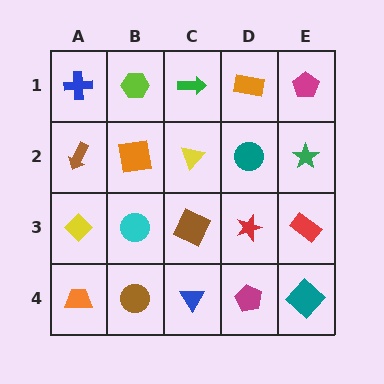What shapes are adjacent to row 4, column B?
A cyan circle (row 3, column B), an orange trapezoid (row 4, column A), a blue triangle (row 4, column C).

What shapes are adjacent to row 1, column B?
An orange square (row 2, column B), a blue cross (row 1, column A), a green arrow (row 1, column C).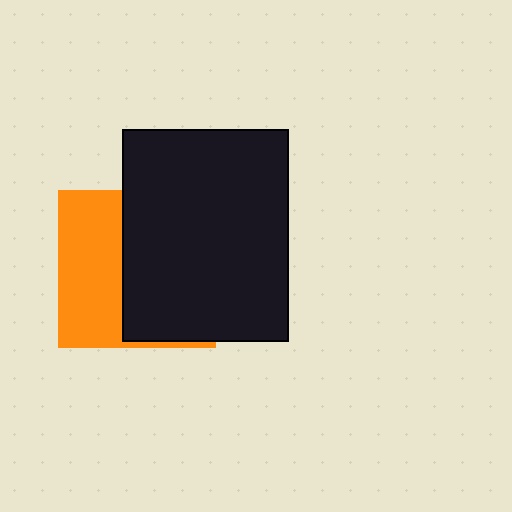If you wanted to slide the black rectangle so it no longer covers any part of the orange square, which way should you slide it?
Slide it right — that is the most direct way to separate the two shapes.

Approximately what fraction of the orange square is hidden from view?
Roughly 57% of the orange square is hidden behind the black rectangle.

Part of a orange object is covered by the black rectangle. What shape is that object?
It is a square.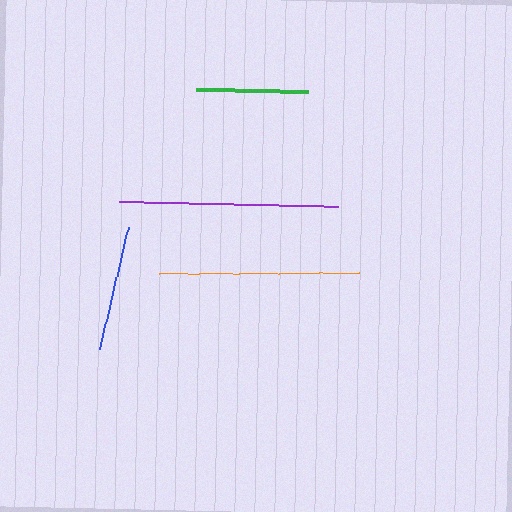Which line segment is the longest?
The purple line is the longest at approximately 219 pixels.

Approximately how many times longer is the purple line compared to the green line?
The purple line is approximately 2.0 times the length of the green line.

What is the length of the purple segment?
The purple segment is approximately 219 pixels long.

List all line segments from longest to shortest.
From longest to shortest: purple, orange, blue, green.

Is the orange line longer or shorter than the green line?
The orange line is longer than the green line.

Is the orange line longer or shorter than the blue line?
The orange line is longer than the blue line.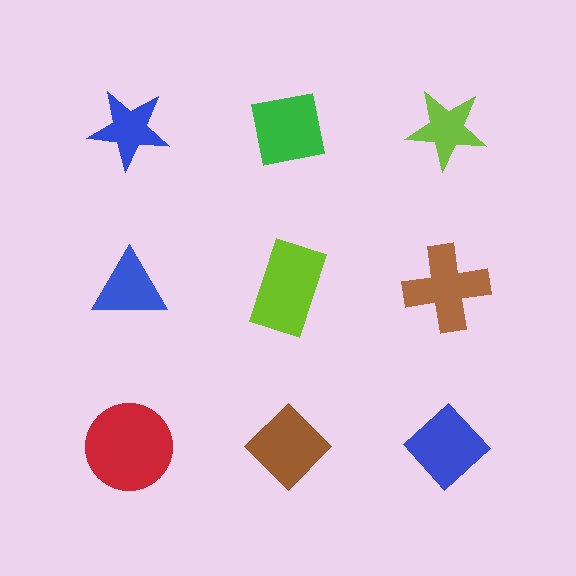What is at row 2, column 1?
A blue triangle.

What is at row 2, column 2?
A lime rectangle.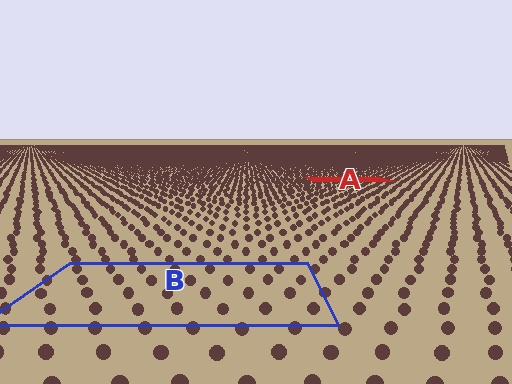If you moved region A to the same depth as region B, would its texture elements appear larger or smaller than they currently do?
They would appear larger. At a closer depth, the same texture elements are projected at a bigger on-screen size.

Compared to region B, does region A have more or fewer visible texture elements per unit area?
Region A has more texture elements per unit area — they are packed more densely because it is farther away.